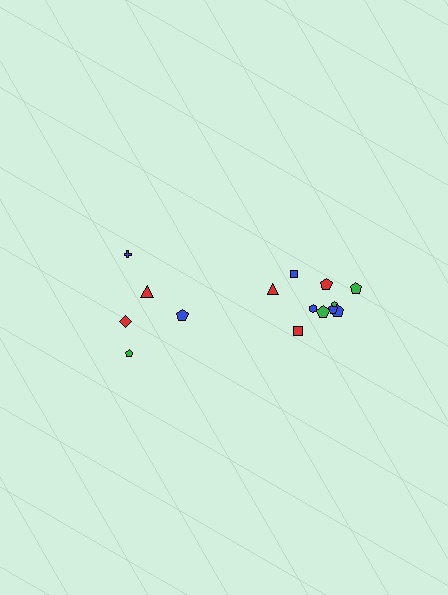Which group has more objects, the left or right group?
The right group.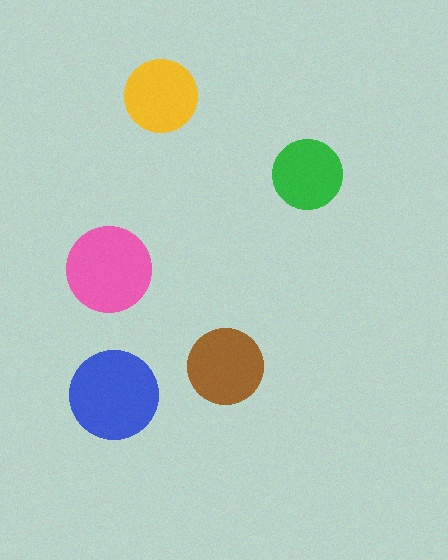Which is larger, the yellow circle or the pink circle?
The pink one.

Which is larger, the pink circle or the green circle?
The pink one.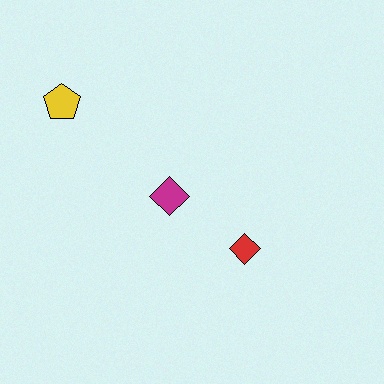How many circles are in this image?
There are no circles.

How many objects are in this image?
There are 3 objects.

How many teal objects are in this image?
There are no teal objects.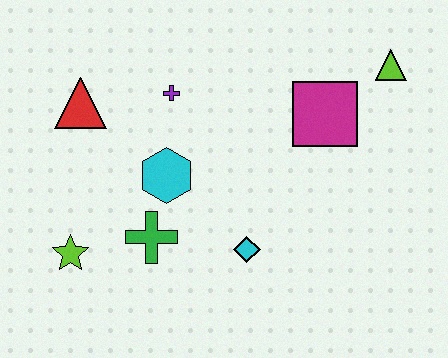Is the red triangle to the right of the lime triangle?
No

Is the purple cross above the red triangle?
Yes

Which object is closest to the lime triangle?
The magenta square is closest to the lime triangle.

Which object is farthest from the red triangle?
The lime triangle is farthest from the red triangle.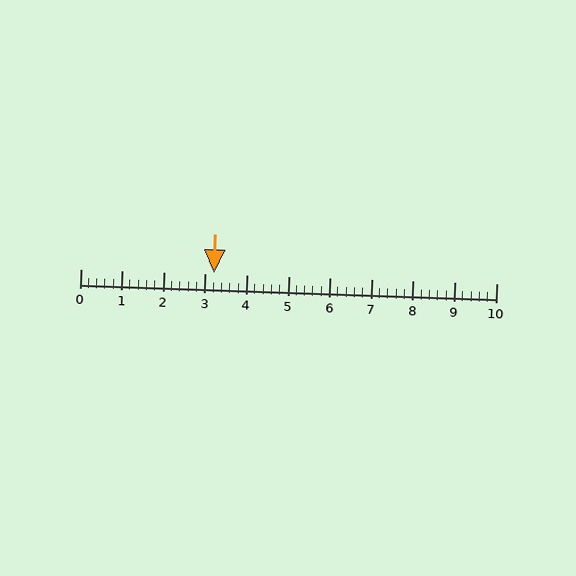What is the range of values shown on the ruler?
The ruler shows values from 0 to 10.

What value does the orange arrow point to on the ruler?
The orange arrow points to approximately 3.2.